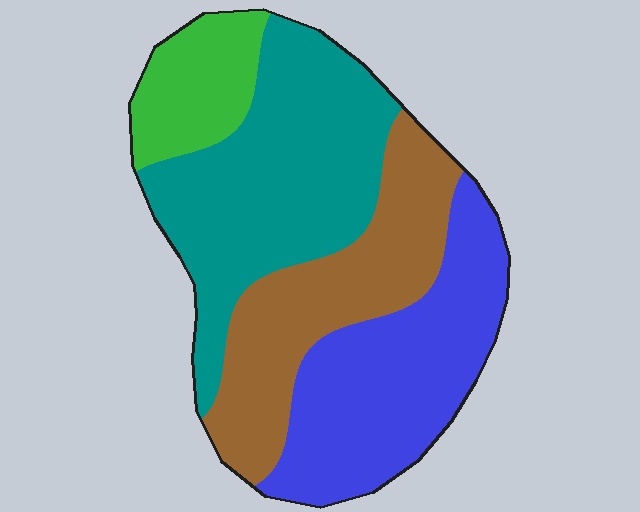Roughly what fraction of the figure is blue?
Blue covers 29% of the figure.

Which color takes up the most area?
Teal, at roughly 35%.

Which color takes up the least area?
Green, at roughly 10%.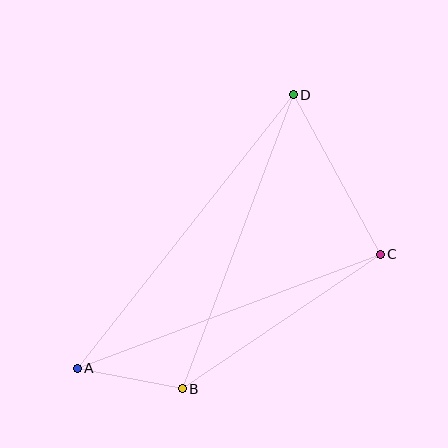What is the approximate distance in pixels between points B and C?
The distance between B and C is approximately 239 pixels.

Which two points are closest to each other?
Points A and B are closest to each other.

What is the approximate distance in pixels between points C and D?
The distance between C and D is approximately 182 pixels.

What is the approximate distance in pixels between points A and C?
The distance between A and C is approximately 324 pixels.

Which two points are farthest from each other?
Points A and D are farthest from each other.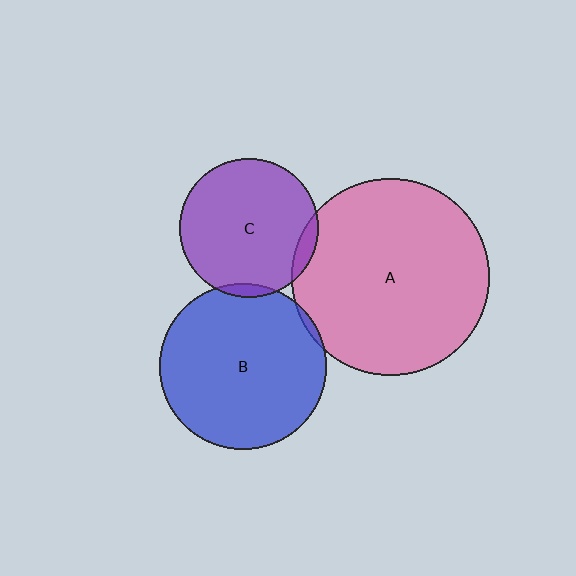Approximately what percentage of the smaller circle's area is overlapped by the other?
Approximately 5%.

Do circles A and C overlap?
Yes.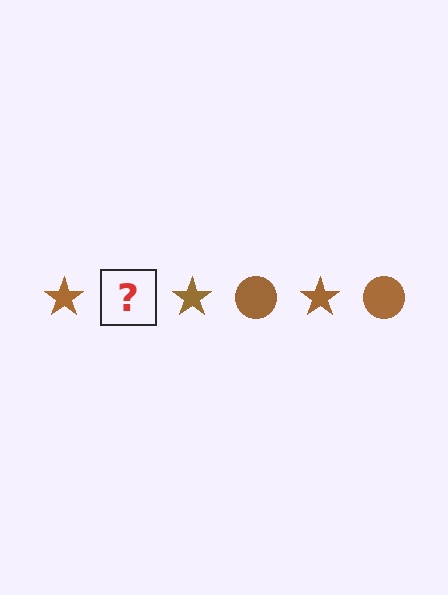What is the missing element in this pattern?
The missing element is a brown circle.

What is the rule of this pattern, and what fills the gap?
The rule is that the pattern cycles through star, circle shapes in brown. The gap should be filled with a brown circle.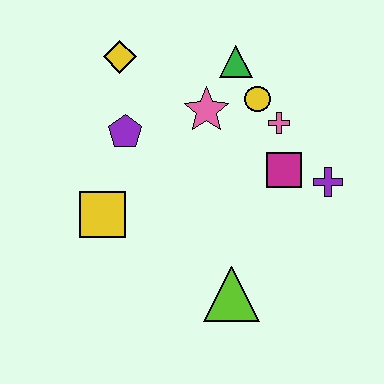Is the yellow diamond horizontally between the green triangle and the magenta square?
No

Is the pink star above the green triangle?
No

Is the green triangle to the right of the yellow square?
Yes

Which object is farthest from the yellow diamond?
The lime triangle is farthest from the yellow diamond.